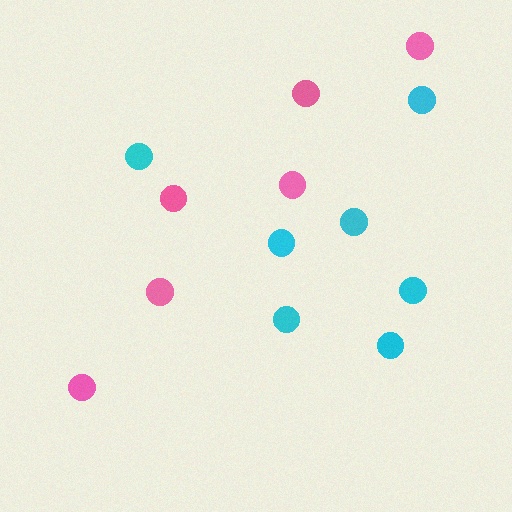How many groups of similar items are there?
There are 2 groups: one group of cyan circles (7) and one group of pink circles (6).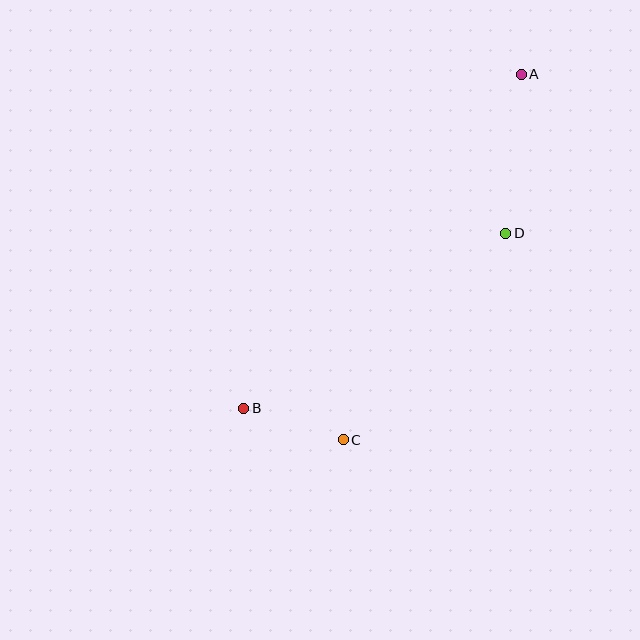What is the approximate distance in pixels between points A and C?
The distance between A and C is approximately 406 pixels.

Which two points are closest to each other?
Points B and C are closest to each other.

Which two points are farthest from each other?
Points A and B are farthest from each other.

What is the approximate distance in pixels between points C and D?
The distance between C and D is approximately 263 pixels.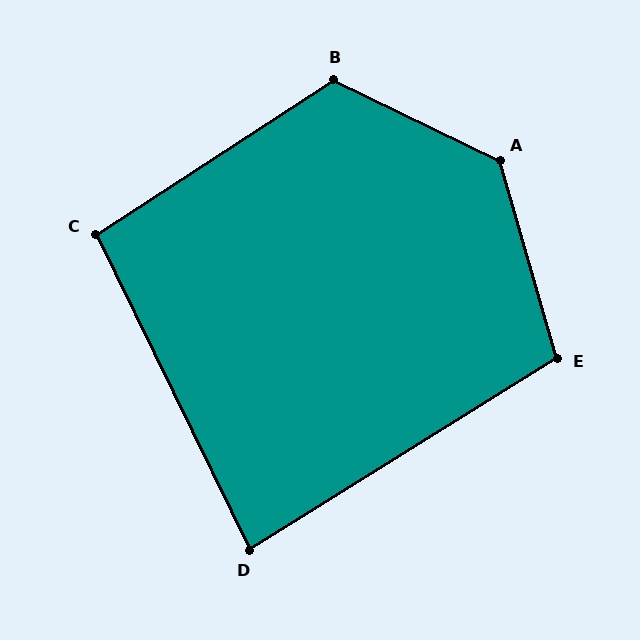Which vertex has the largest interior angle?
A, at approximately 132 degrees.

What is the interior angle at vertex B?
Approximately 121 degrees (obtuse).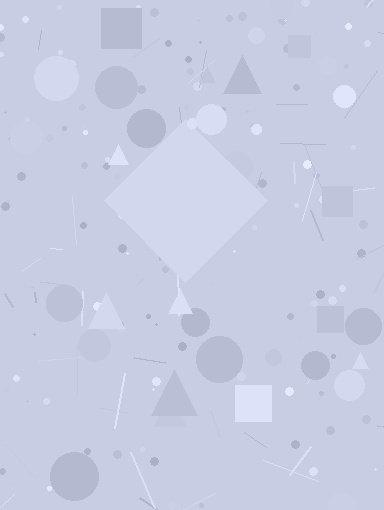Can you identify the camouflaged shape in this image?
The camouflaged shape is a diamond.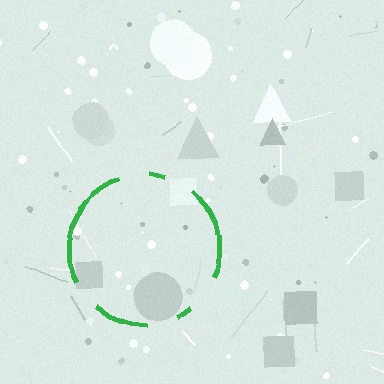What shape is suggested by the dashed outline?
The dashed outline suggests a circle.